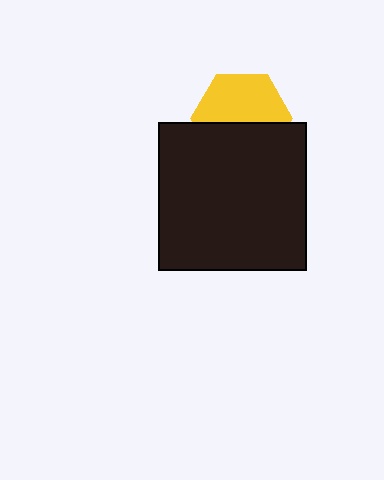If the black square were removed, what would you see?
You would see the complete yellow hexagon.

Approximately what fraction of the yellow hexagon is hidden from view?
Roughly 46% of the yellow hexagon is hidden behind the black square.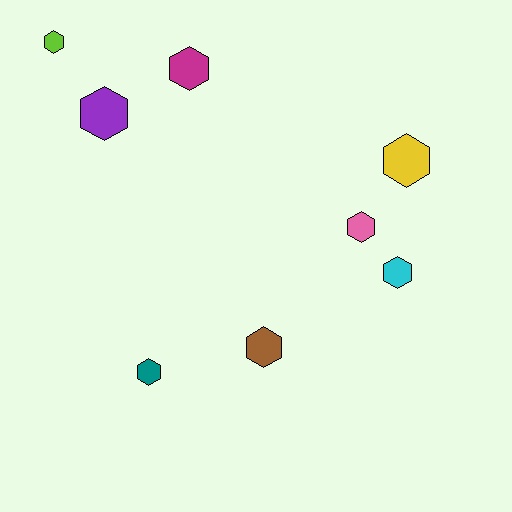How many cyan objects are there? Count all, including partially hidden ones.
There is 1 cyan object.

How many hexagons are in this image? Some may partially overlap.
There are 8 hexagons.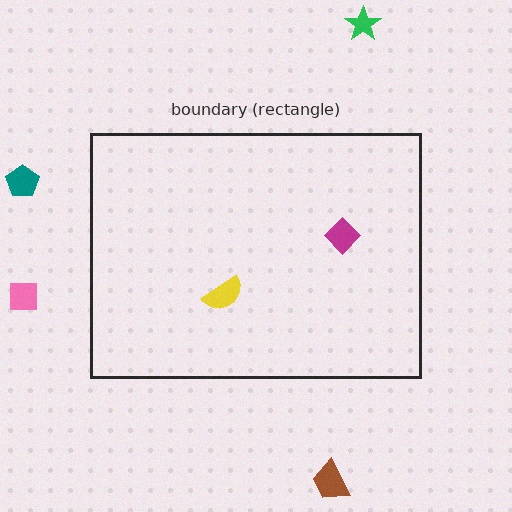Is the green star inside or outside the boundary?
Outside.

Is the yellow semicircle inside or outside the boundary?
Inside.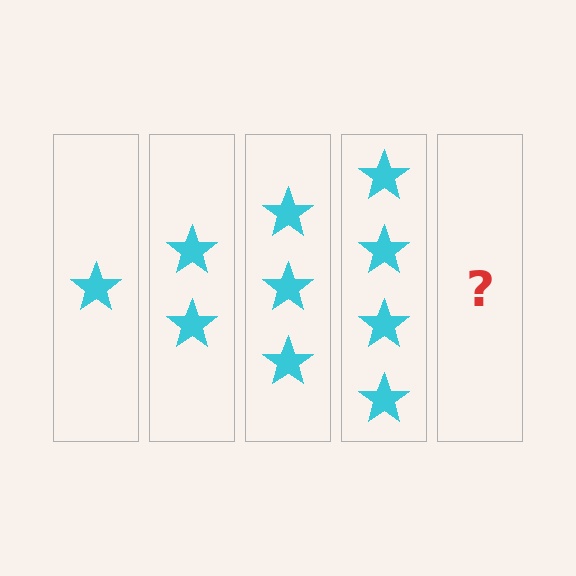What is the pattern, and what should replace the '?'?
The pattern is that each step adds one more star. The '?' should be 5 stars.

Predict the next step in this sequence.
The next step is 5 stars.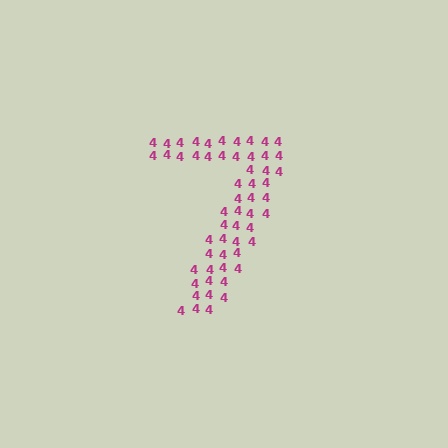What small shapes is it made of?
It is made of small digit 4's.